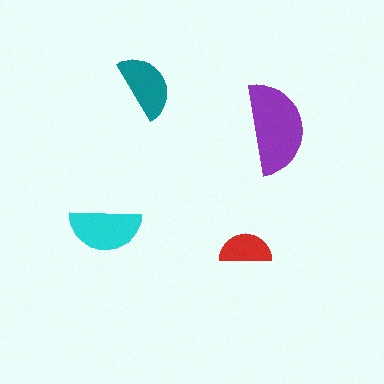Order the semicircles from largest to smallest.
the purple one, the cyan one, the teal one, the red one.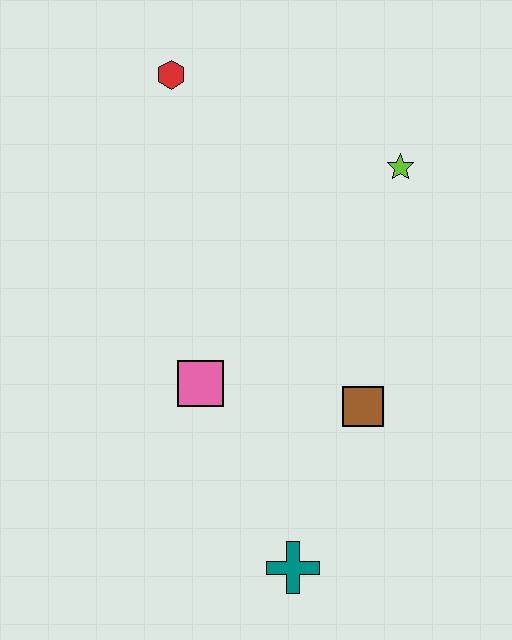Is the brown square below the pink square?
Yes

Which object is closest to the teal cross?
The brown square is closest to the teal cross.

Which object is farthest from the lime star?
The teal cross is farthest from the lime star.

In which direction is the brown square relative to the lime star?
The brown square is below the lime star.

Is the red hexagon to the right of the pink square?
No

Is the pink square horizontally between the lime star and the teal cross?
No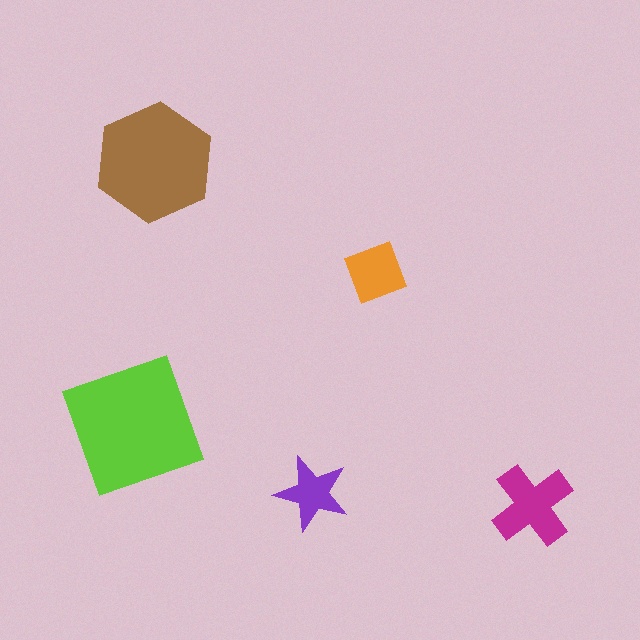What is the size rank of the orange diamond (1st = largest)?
4th.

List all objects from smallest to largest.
The purple star, the orange diamond, the magenta cross, the brown hexagon, the lime square.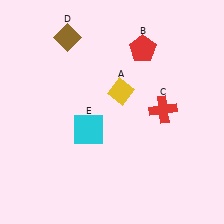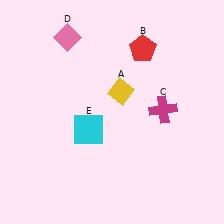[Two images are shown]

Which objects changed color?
C changed from red to magenta. D changed from brown to pink.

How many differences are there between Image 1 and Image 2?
There are 2 differences between the two images.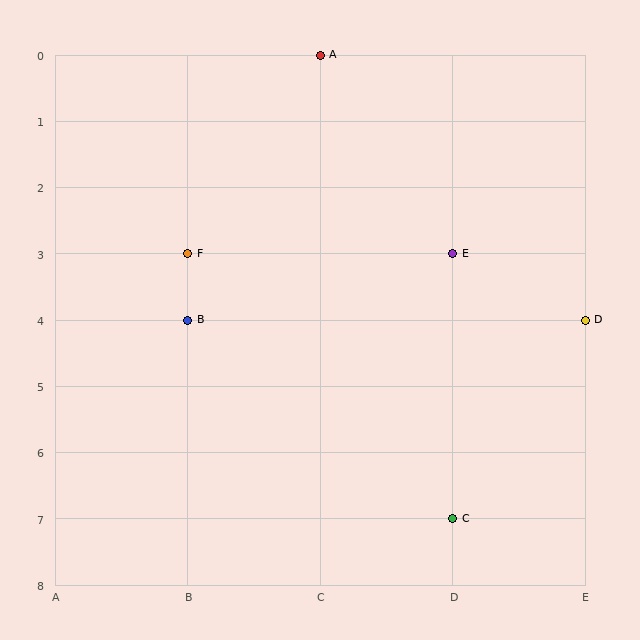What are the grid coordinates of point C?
Point C is at grid coordinates (D, 7).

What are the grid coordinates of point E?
Point E is at grid coordinates (D, 3).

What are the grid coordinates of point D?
Point D is at grid coordinates (E, 4).